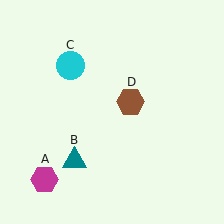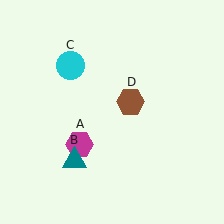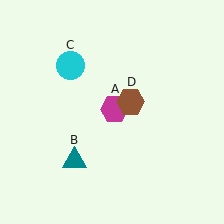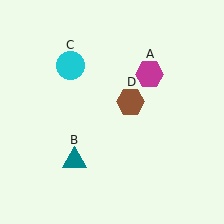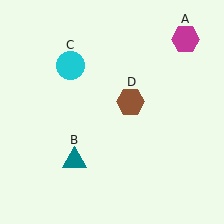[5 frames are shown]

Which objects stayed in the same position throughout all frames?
Teal triangle (object B) and cyan circle (object C) and brown hexagon (object D) remained stationary.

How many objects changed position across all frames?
1 object changed position: magenta hexagon (object A).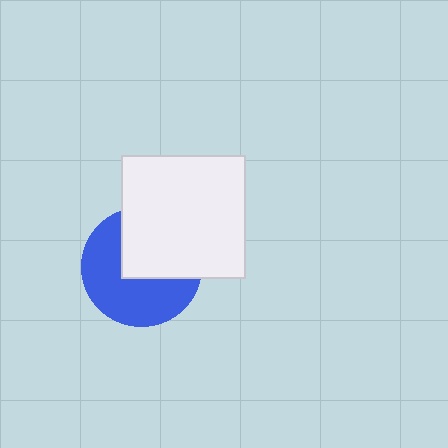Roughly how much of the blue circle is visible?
About half of it is visible (roughly 56%).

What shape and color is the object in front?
The object in front is a white square.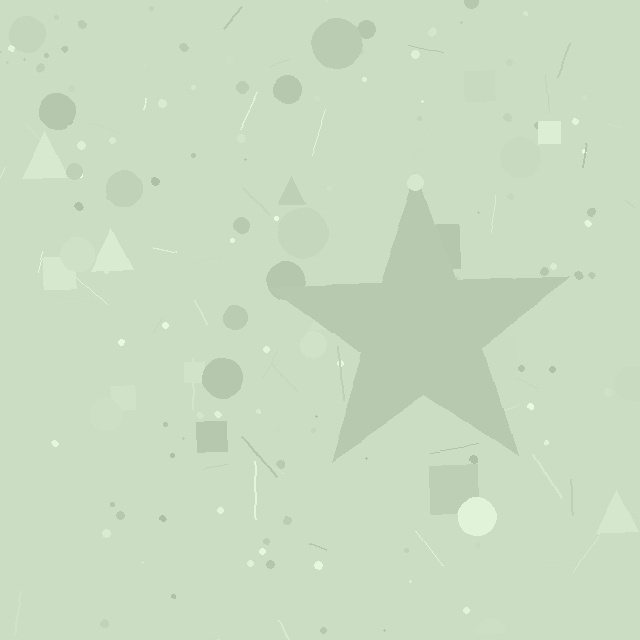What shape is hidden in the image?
A star is hidden in the image.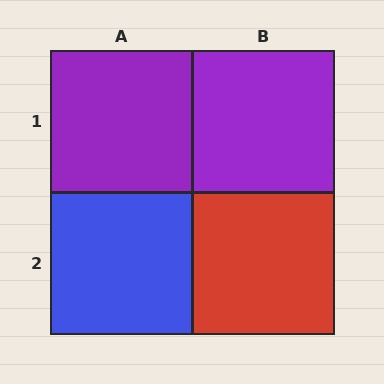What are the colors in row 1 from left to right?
Purple, purple.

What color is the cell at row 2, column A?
Blue.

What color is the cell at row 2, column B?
Red.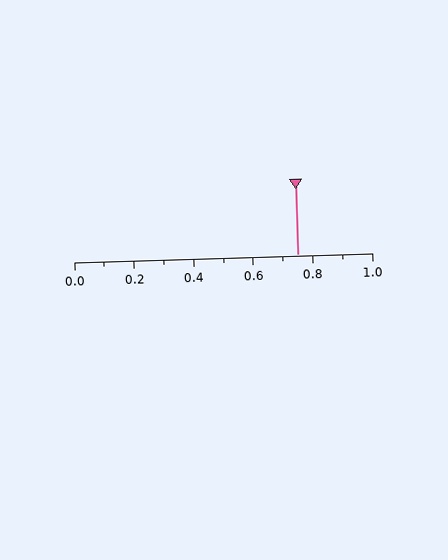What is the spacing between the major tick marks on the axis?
The major ticks are spaced 0.2 apart.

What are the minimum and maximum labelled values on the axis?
The axis runs from 0.0 to 1.0.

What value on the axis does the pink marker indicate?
The marker indicates approximately 0.75.